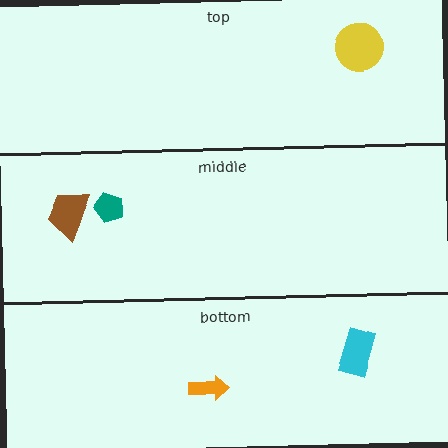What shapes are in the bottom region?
The orange arrow, the cyan rectangle.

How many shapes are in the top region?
1.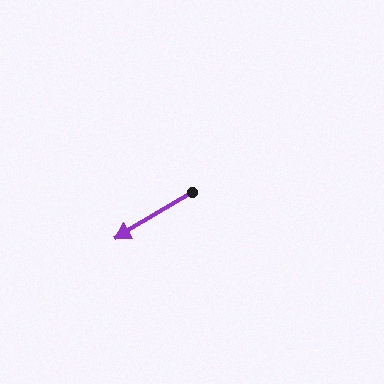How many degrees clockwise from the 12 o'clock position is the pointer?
Approximately 239 degrees.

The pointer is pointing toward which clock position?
Roughly 8 o'clock.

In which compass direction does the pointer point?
Southwest.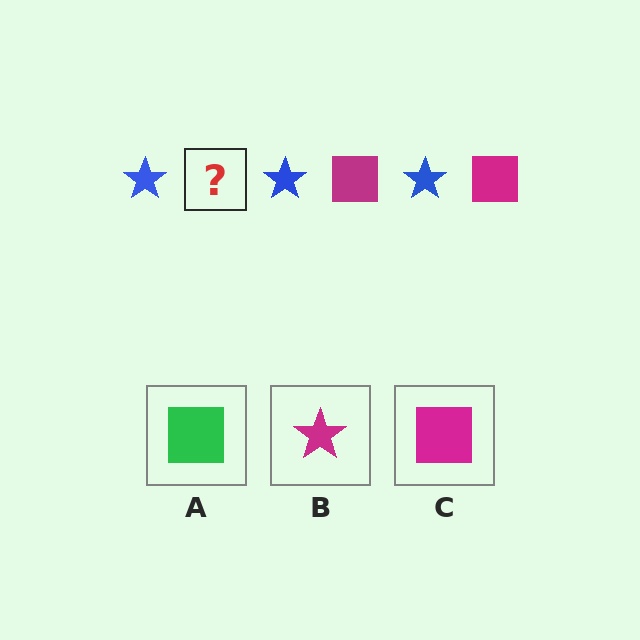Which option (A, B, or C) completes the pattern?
C.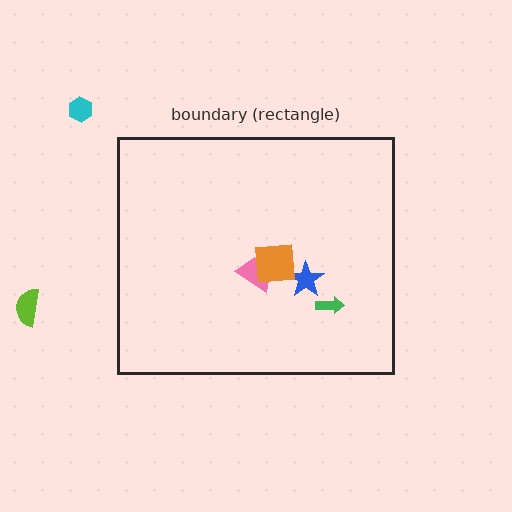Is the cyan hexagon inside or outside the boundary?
Outside.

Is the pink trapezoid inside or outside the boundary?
Inside.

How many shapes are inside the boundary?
4 inside, 2 outside.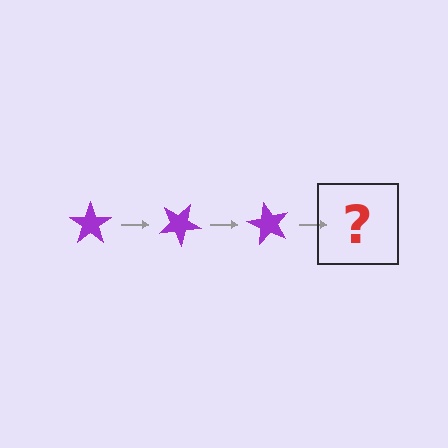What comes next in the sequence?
The next element should be a purple star rotated 90 degrees.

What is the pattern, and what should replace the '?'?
The pattern is that the star rotates 30 degrees each step. The '?' should be a purple star rotated 90 degrees.